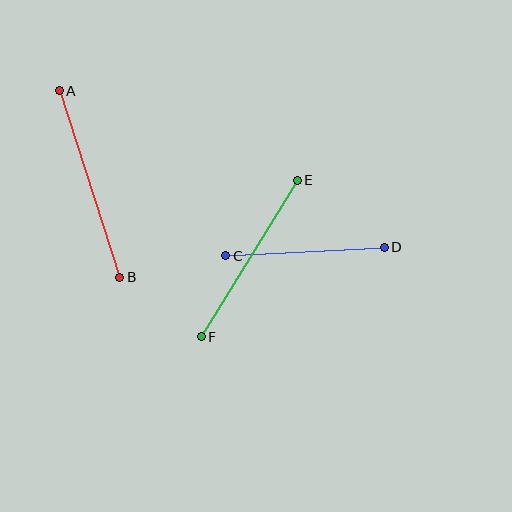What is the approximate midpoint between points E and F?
The midpoint is at approximately (249, 258) pixels.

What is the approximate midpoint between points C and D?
The midpoint is at approximately (305, 251) pixels.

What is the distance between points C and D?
The distance is approximately 159 pixels.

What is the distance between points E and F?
The distance is approximately 183 pixels.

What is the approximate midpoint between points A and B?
The midpoint is at approximately (90, 184) pixels.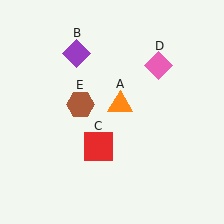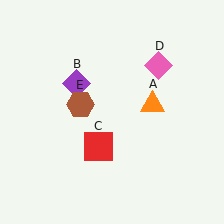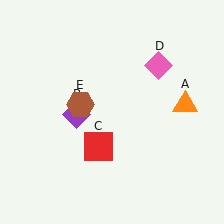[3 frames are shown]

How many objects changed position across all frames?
2 objects changed position: orange triangle (object A), purple diamond (object B).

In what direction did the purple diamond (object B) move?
The purple diamond (object B) moved down.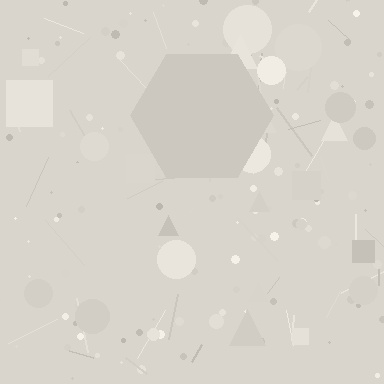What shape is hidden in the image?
A hexagon is hidden in the image.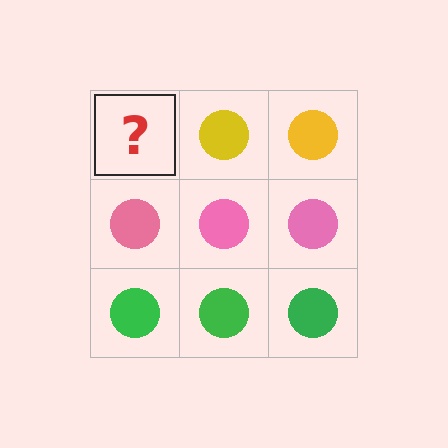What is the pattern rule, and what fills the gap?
The rule is that each row has a consistent color. The gap should be filled with a yellow circle.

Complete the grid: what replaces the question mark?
The question mark should be replaced with a yellow circle.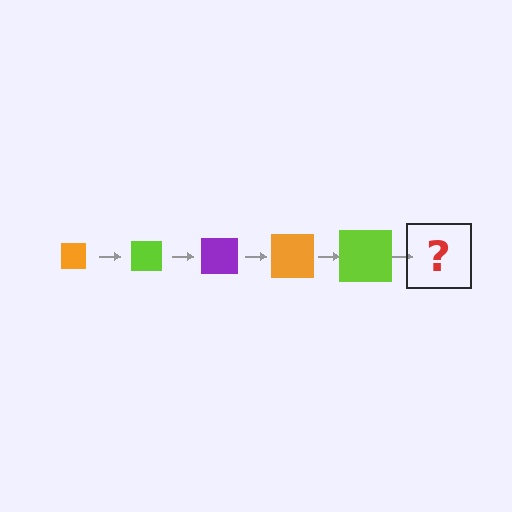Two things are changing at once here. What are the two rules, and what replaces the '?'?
The two rules are that the square grows larger each step and the color cycles through orange, lime, and purple. The '?' should be a purple square, larger than the previous one.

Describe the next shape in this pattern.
It should be a purple square, larger than the previous one.